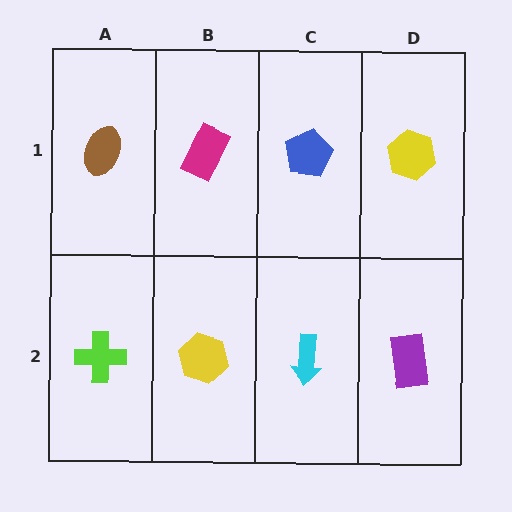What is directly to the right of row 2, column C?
A purple rectangle.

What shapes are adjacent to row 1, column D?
A purple rectangle (row 2, column D), a blue pentagon (row 1, column C).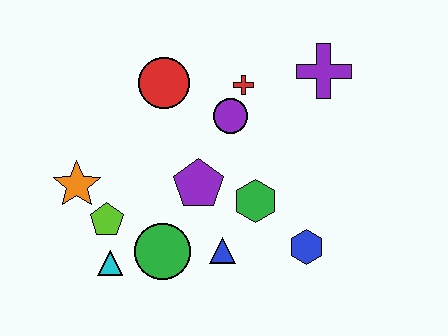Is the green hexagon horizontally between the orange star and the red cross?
No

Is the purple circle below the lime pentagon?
No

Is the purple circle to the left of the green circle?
No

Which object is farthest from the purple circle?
The cyan triangle is farthest from the purple circle.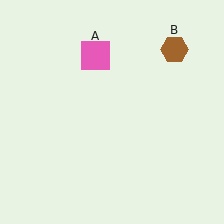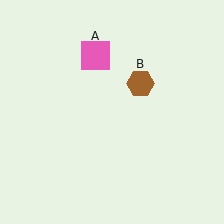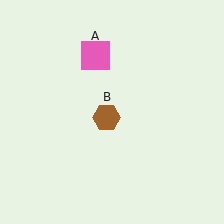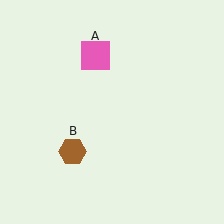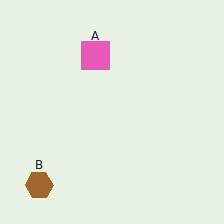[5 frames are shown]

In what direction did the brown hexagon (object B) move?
The brown hexagon (object B) moved down and to the left.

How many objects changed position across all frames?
1 object changed position: brown hexagon (object B).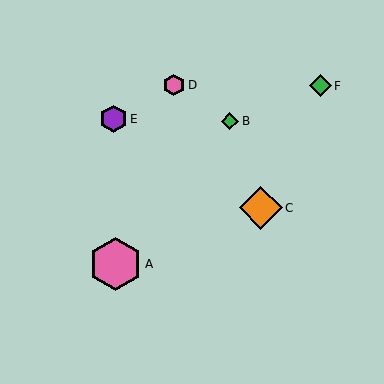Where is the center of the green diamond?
The center of the green diamond is at (320, 86).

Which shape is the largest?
The pink hexagon (labeled A) is the largest.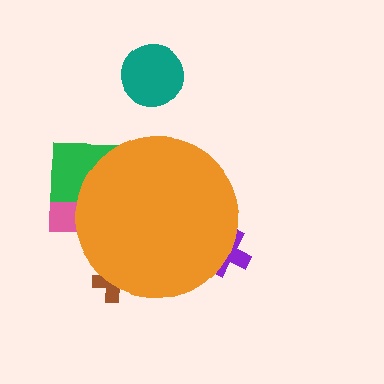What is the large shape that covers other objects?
An orange circle.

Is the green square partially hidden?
Yes, the green square is partially hidden behind the orange circle.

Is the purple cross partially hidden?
Yes, the purple cross is partially hidden behind the orange circle.